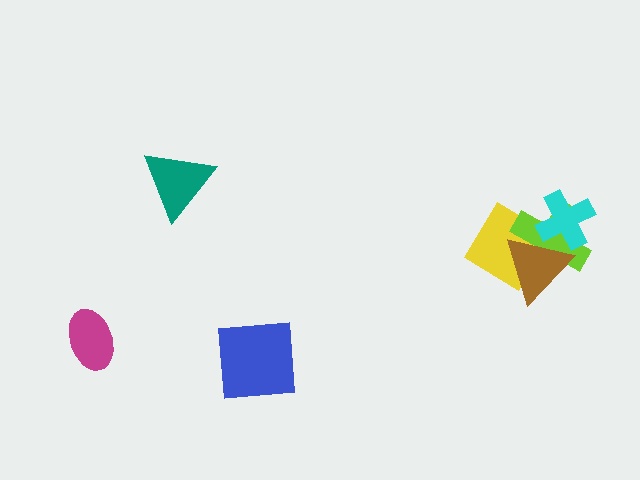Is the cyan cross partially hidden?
Yes, it is partially covered by another shape.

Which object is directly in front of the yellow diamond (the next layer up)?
The lime cross is directly in front of the yellow diamond.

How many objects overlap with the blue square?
0 objects overlap with the blue square.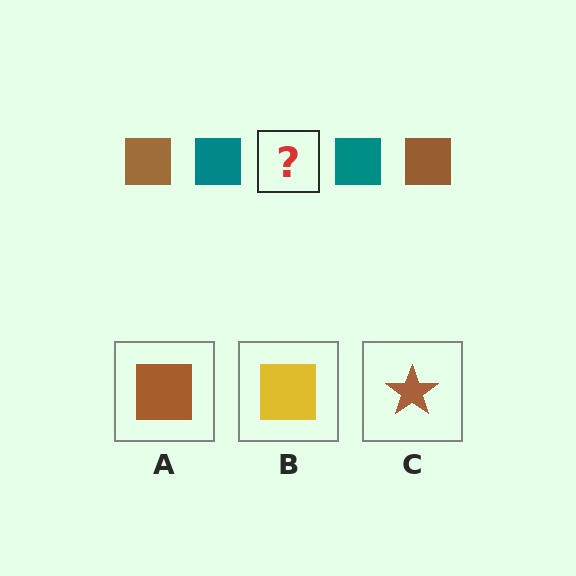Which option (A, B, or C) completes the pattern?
A.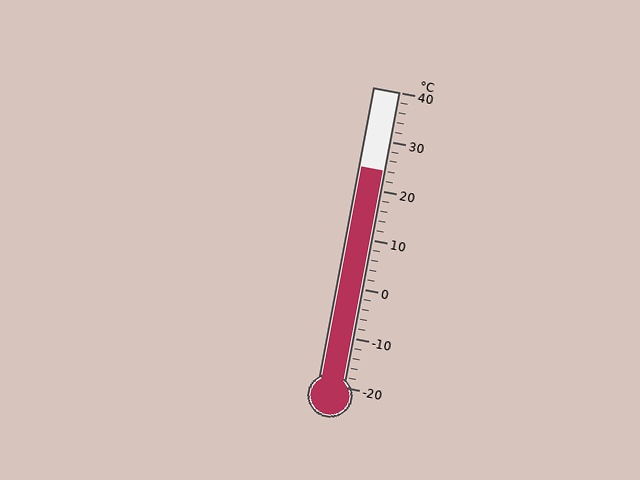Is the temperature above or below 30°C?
The temperature is below 30°C.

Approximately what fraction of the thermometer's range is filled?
The thermometer is filled to approximately 75% of its range.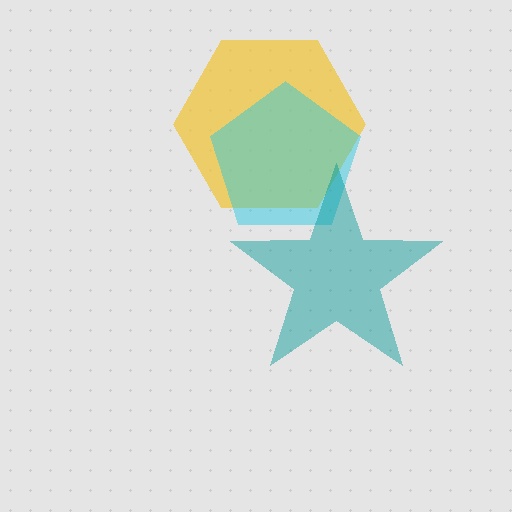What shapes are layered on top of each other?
The layered shapes are: a yellow hexagon, a cyan pentagon, a teal star.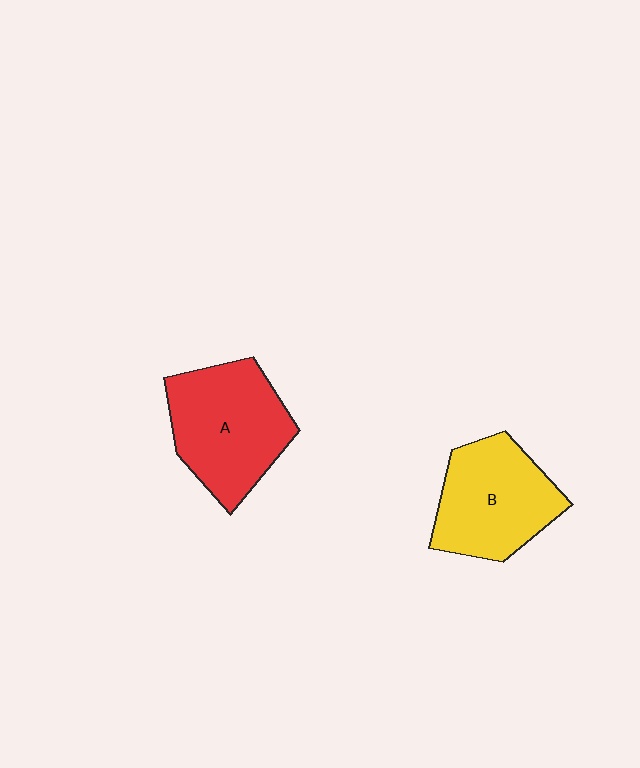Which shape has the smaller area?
Shape B (yellow).